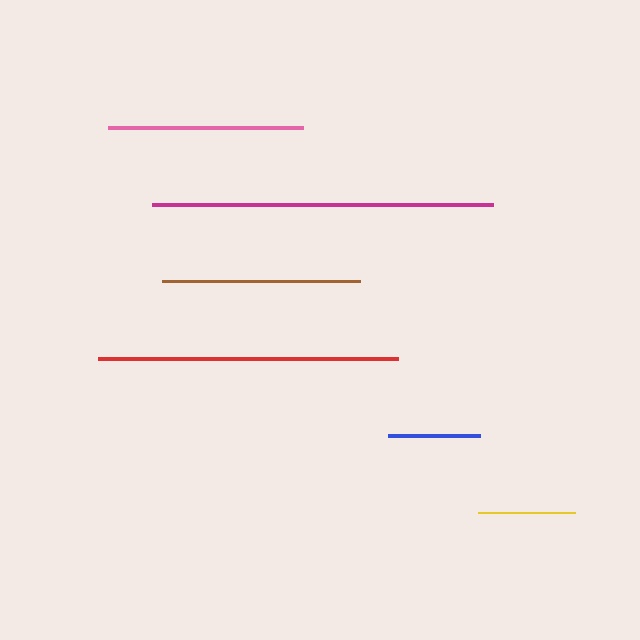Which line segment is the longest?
The magenta line is the longest at approximately 341 pixels.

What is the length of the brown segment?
The brown segment is approximately 198 pixels long.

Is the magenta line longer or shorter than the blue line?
The magenta line is longer than the blue line.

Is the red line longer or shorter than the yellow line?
The red line is longer than the yellow line.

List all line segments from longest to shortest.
From longest to shortest: magenta, red, brown, pink, yellow, blue.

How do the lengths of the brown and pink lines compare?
The brown and pink lines are approximately the same length.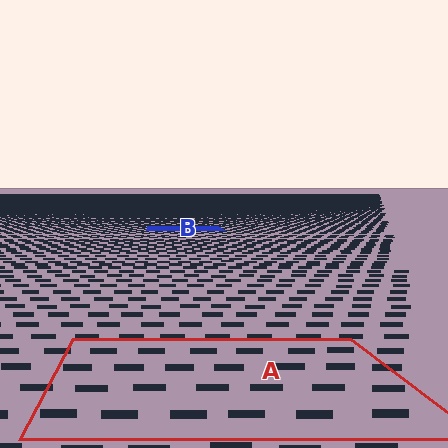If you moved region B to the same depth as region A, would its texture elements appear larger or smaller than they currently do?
They would appear larger. At a closer depth, the same texture elements are projected at a bigger on-screen size.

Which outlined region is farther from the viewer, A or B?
Region B is farther from the viewer — the texture elements inside it appear smaller and more densely packed.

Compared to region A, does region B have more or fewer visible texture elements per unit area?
Region B has more texture elements per unit area — they are packed more densely because it is farther away.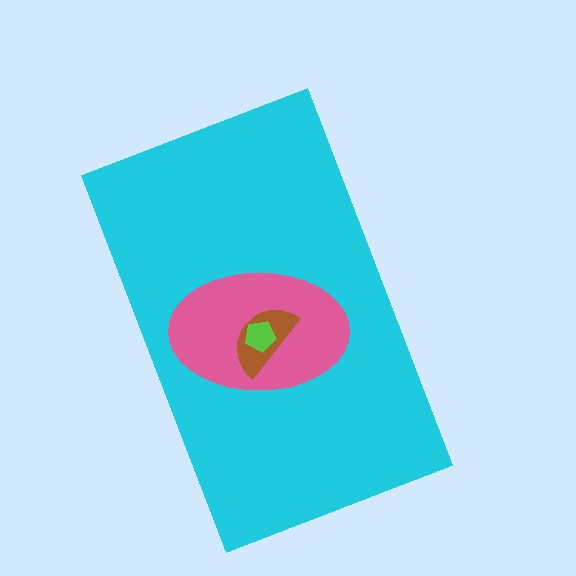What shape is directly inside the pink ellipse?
The brown semicircle.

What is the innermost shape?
The lime pentagon.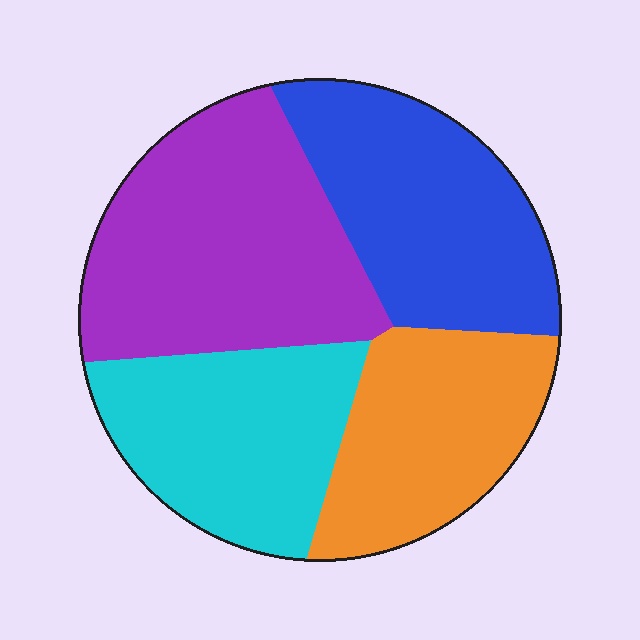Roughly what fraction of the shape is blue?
Blue takes up about one quarter (1/4) of the shape.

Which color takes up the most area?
Purple, at roughly 30%.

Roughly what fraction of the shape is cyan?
Cyan covers roughly 25% of the shape.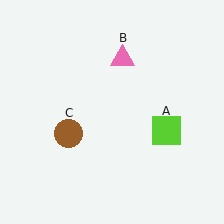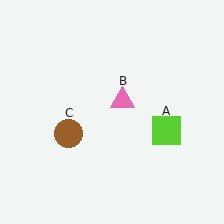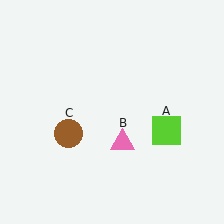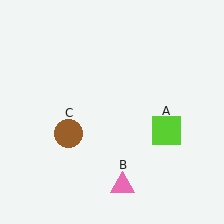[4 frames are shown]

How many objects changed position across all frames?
1 object changed position: pink triangle (object B).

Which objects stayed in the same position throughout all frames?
Lime square (object A) and brown circle (object C) remained stationary.